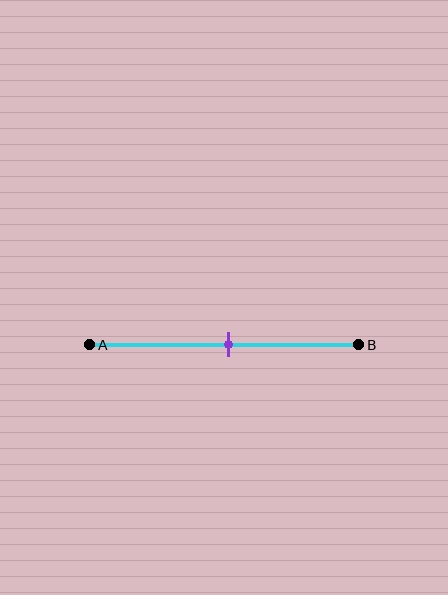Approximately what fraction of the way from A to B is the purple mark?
The purple mark is approximately 50% of the way from A to B.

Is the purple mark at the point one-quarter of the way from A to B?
No, the mark is at about 50% from A, not at the 25% one-quarter point.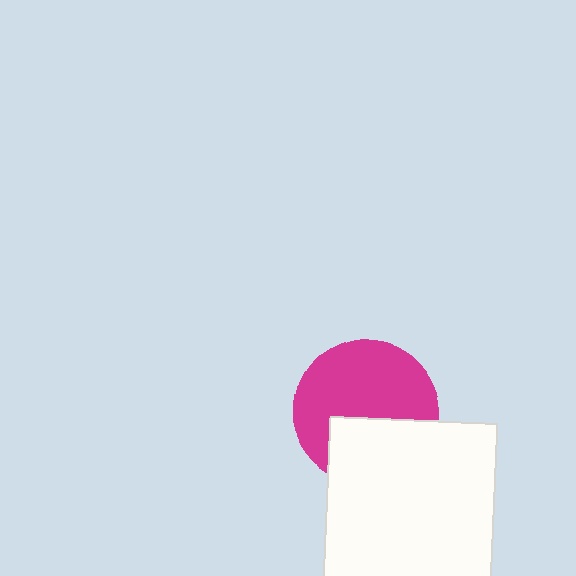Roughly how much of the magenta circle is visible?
About half of it is visible (roughly 63%).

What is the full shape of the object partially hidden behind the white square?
The partially hidden object is a magenta circle.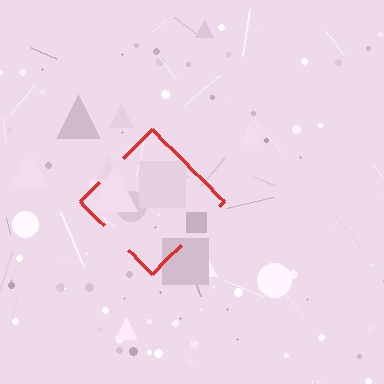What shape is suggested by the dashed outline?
The dashed outline suggests a diamond.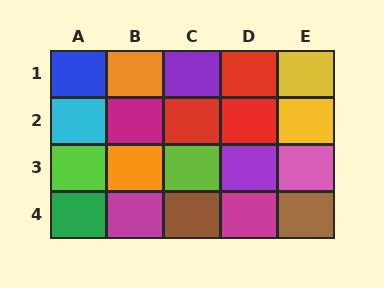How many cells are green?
1 cell is green.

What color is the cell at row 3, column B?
Orange.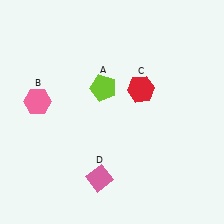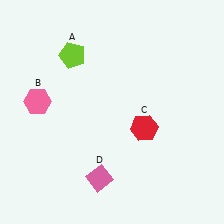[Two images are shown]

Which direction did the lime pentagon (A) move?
The lime pentagon (A) moved up.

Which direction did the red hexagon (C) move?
The red hexagon (C) moved down.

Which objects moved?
The objects that moved are: the lime pentagon (A), the red hexagon (C).